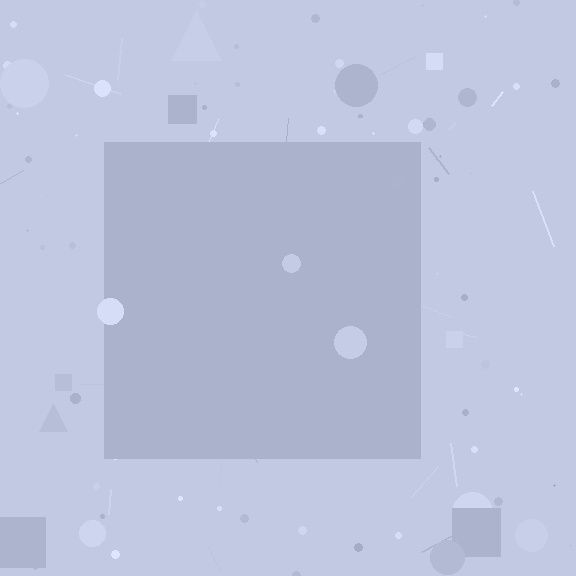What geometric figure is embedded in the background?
A square is embedded in the background.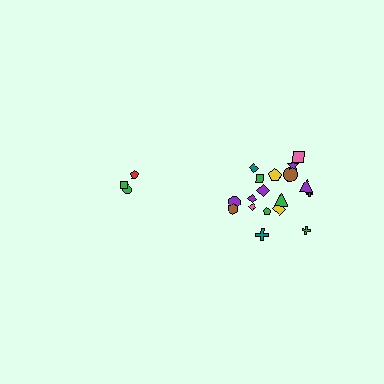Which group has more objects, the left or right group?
The right group.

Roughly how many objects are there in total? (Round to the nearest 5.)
Roughly 20 objects in total.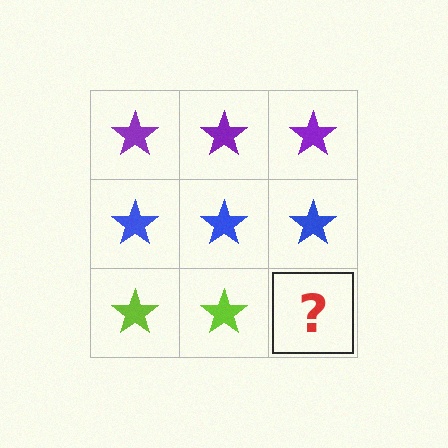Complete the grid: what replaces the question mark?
The question mark should be replaced with a lime star.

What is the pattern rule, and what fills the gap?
The rule is that each row has a consistent color. The gap should be filled with a lime star.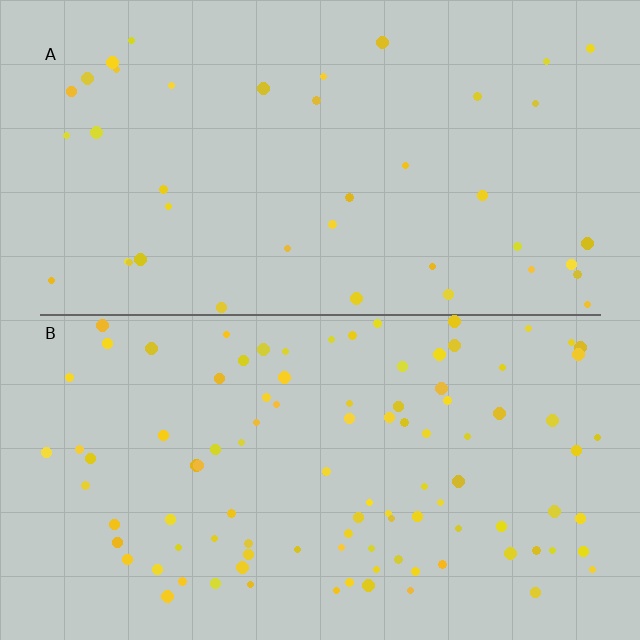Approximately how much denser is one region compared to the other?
Approximately 2.5× — region B over region A.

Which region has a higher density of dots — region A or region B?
B (the bottom).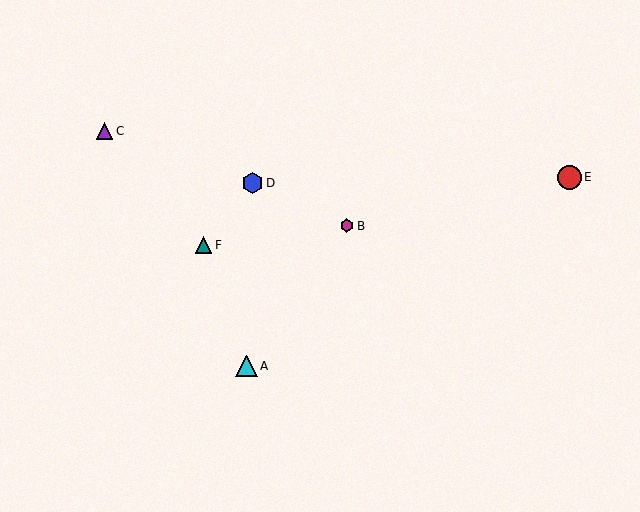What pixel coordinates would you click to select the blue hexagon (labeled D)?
Click at (252, 183) to select the blue hexagon D.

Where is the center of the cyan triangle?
The center of the cyan triangle is at (246, 366).